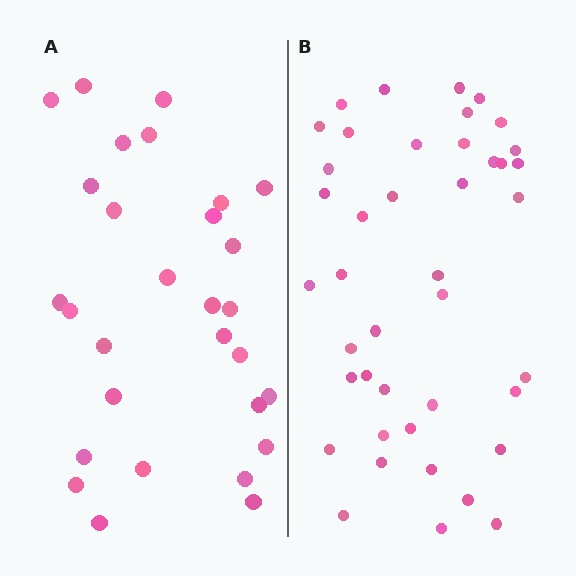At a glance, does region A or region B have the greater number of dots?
Region B (the right region) has more dots.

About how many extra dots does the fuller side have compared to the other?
Region B has approximately 15 more dots than region A.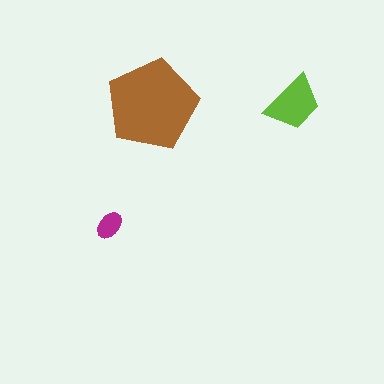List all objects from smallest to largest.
The magenta ellipse, the lime trapezoid, the brown pentagon.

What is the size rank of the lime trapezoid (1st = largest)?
2nd.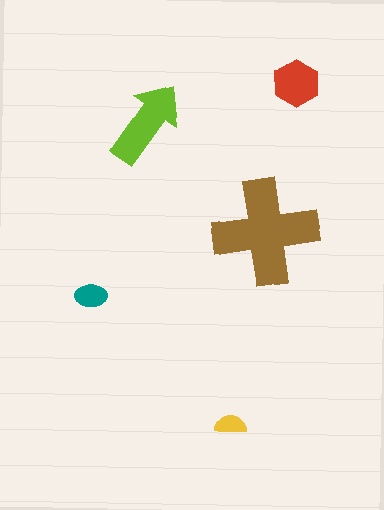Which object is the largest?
The brown cross.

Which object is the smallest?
The yellow semicircle.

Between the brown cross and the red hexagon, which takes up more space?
The brown cross.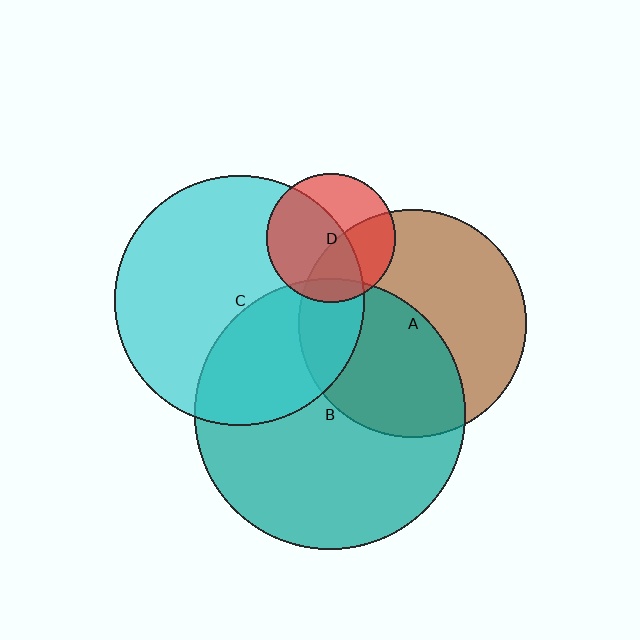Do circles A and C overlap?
Yes.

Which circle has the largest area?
Circle B (teal).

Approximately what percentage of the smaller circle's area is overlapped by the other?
Approximately 20%.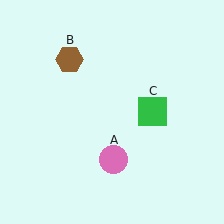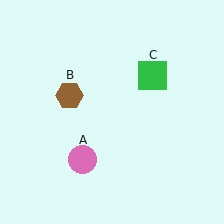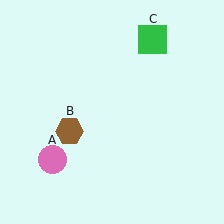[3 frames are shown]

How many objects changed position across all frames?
3 objects changed position: pink circle (object A), brown hexagon (object B), green square (object C).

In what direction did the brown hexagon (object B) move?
The brown hexagon (object B) moved down.